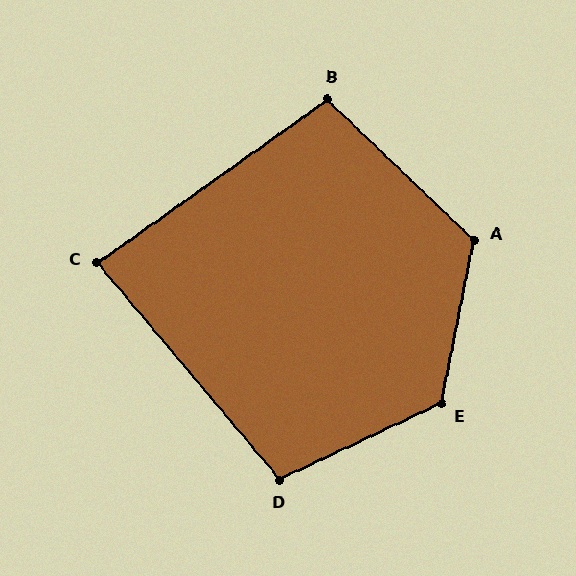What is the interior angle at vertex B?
Approximately 101 degrees (obtuse).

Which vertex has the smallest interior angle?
C, at approximately 85 degrees.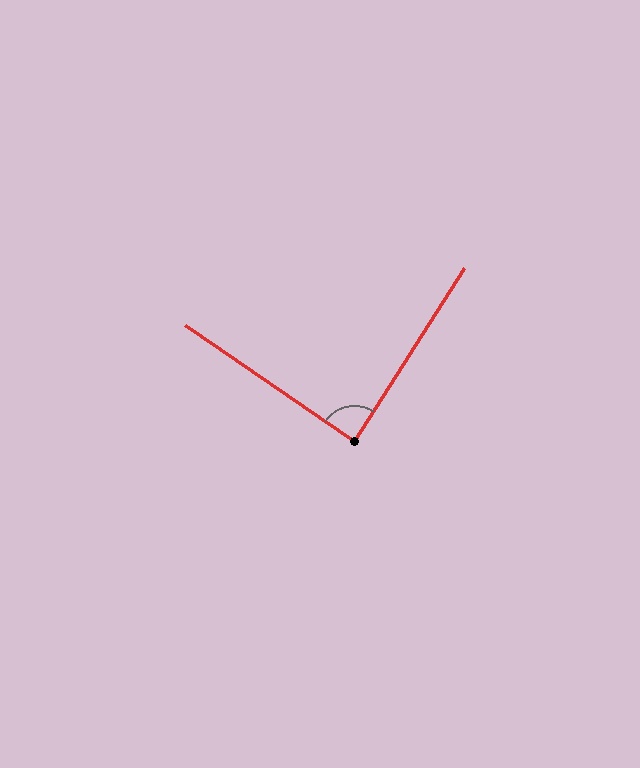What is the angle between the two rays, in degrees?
Approximately 88 degrees.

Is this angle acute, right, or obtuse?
It is approximately a right angle.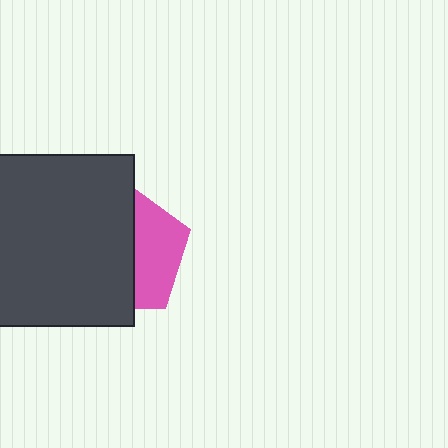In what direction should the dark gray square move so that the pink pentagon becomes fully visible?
The dark gray square should move left. That is the shortest direction to clear the overlap and leave the pink pentagon fully visible.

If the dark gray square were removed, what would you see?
You would see the complete pink pentagon.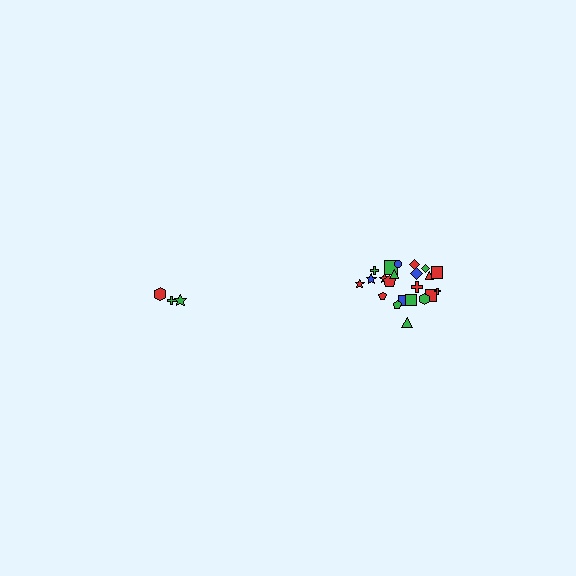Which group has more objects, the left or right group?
The right group.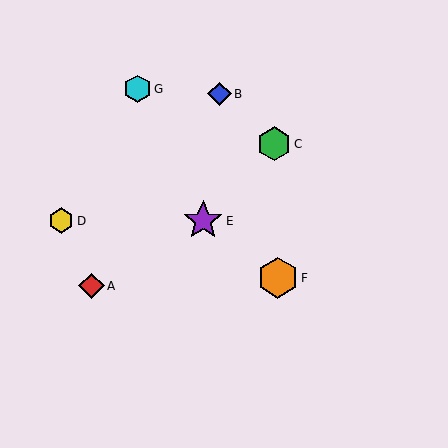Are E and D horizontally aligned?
Yes, both are at y≈221.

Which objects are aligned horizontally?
Objects D, E are aligned horizontally.